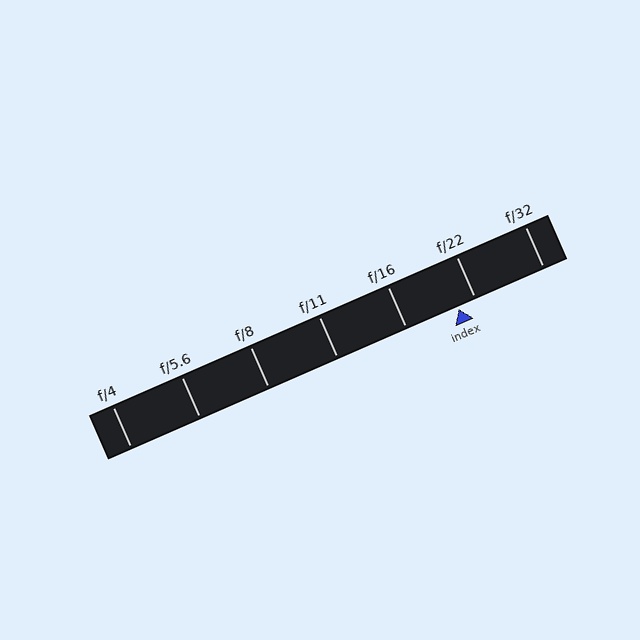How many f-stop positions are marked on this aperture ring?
There are 7 f-stop positions marked.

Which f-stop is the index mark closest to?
The index mark is closest to f/22.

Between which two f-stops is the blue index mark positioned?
The index mark is between f/16 and f/22.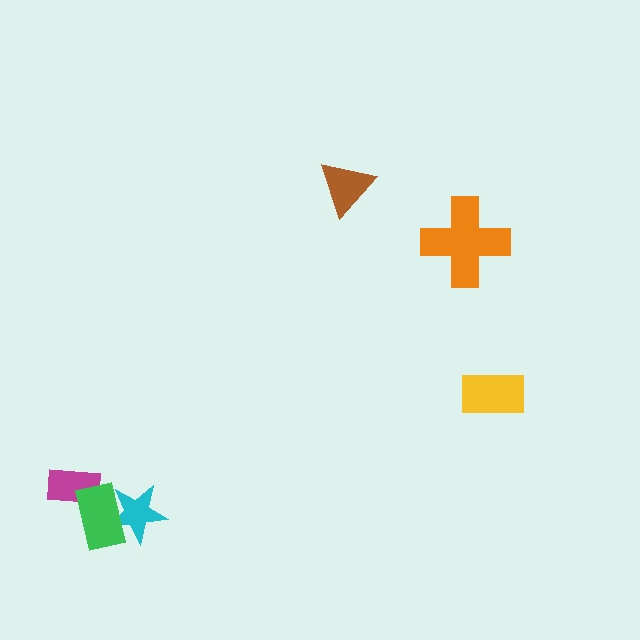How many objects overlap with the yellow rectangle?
0 objects overlap with the yellow rectangle.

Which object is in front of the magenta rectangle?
The green rectangle is in front of the magenta rectangle.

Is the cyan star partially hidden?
Yes, it is partially covered by another shape.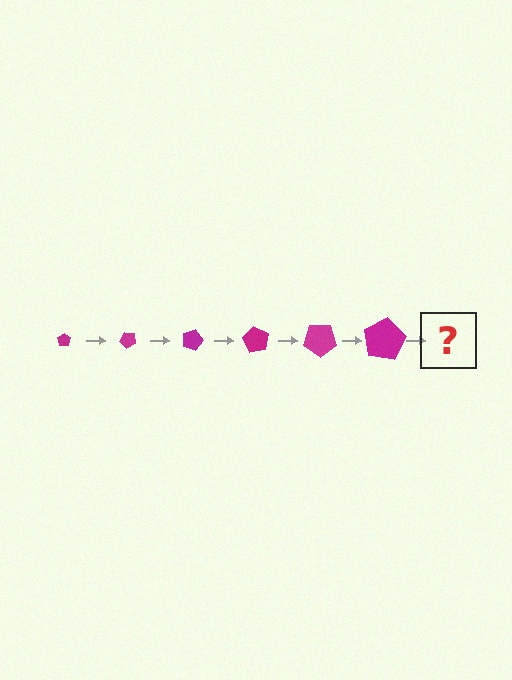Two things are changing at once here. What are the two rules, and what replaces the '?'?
The two rules are that the pentagon grows larger each step and it rotates 45 degrees each step. The '?' should be a pentagon, larger than the previous one and rotated 270 degrees from the start.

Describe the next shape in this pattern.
It should be a pentagon, larger than the previous one and rotated 270 degrees from the start.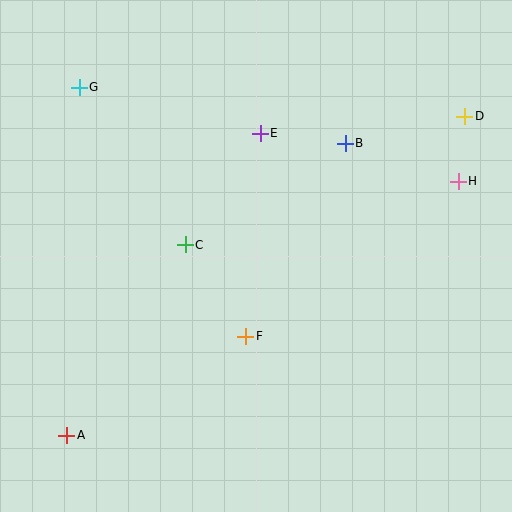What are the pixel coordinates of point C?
Point C is at (185, 245).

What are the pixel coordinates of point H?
Point H is at (458, 181).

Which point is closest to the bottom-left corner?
Point A is closest to the bottom-left corner.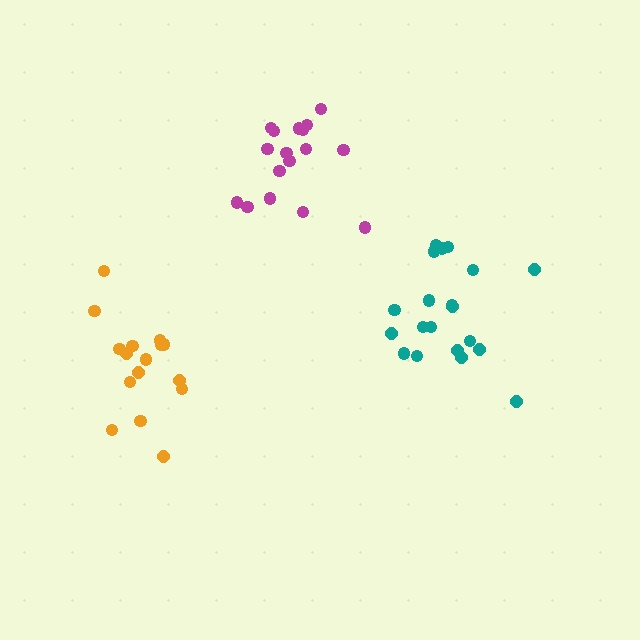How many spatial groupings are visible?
There are 3 spatial groupings.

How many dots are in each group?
Group 1: 16 dots, Group 2: 20 dots, Group 3: 17 dots (53 total).